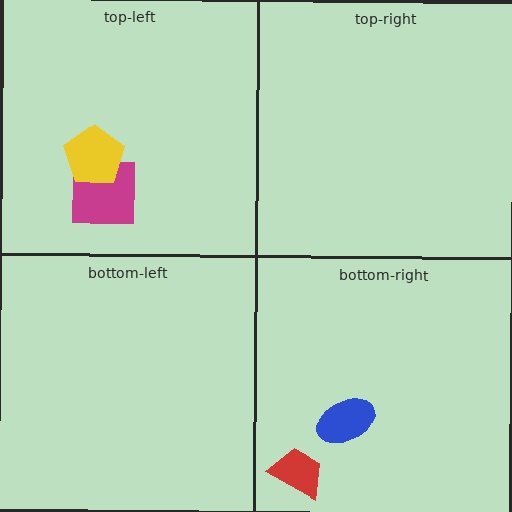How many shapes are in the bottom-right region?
2.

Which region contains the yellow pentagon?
The top-left region.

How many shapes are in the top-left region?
2.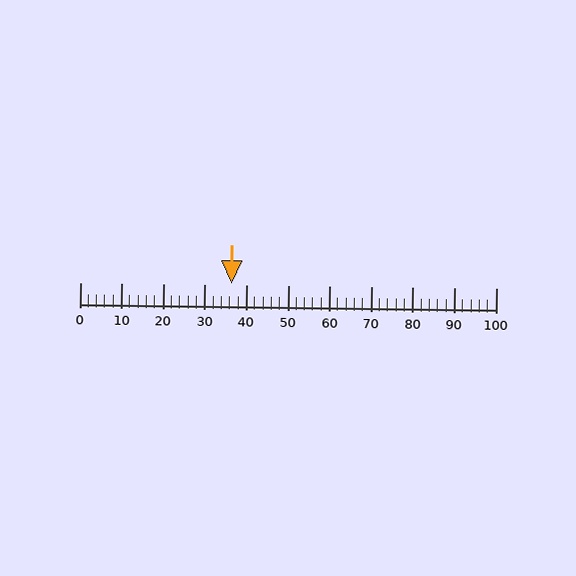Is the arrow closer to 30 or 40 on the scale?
The arrow is closer to 40.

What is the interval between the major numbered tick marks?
The major tick marks are spaced 10 units apart.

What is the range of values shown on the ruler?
The ruler shows values from 0 to 100.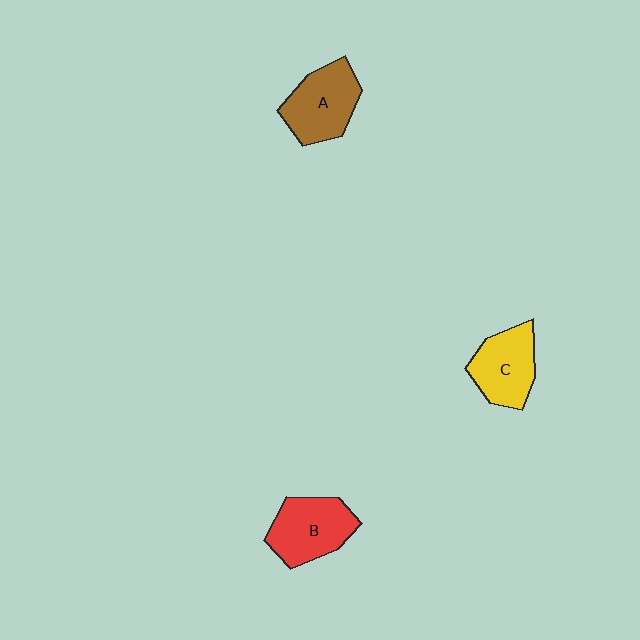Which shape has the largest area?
Shape B (red).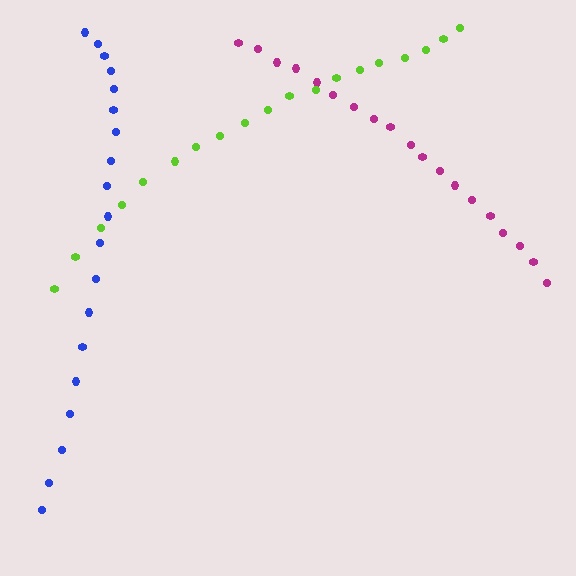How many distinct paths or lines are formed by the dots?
There are 3 distinct paths.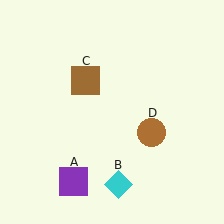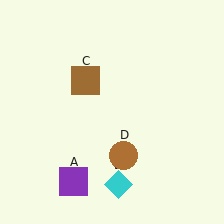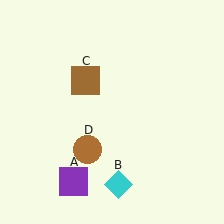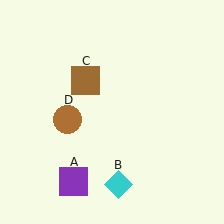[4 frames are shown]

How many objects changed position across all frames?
1 object changed position: brown circle (object D).